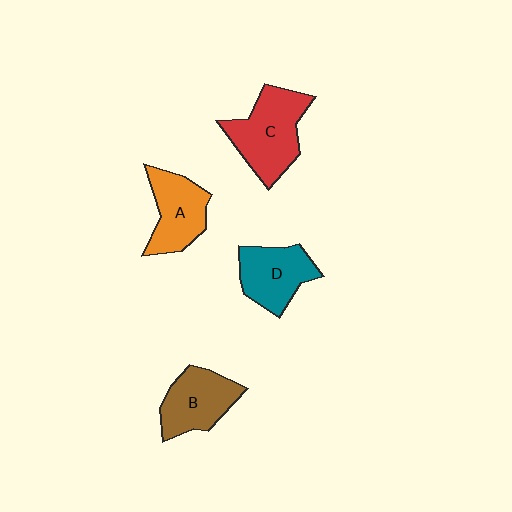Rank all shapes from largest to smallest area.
From largest to smallest: C (red), B (brown), A (orange), D (teal).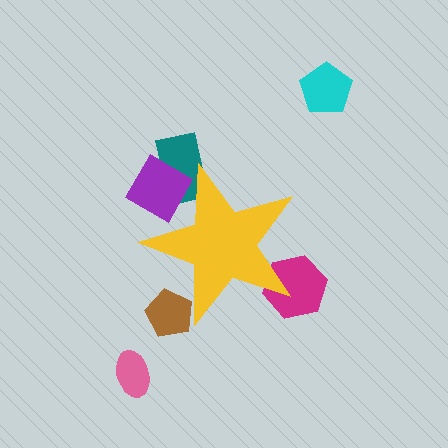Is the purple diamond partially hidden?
Yes, the purple diamond is partially hidden behind the yellow star.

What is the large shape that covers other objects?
A yellow star.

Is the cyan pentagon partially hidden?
No, the cyan pentagon is fully visible.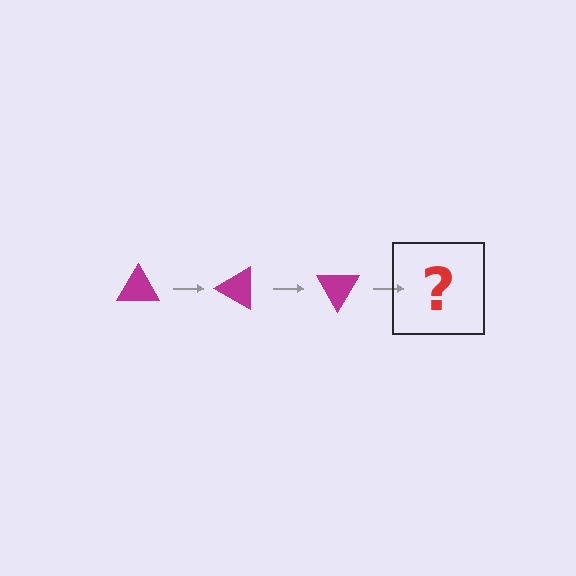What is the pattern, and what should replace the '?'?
The pattern is that the triangle rotates 30 degrees each step. The '?' should be a magenta triangle rotated 90 degrees.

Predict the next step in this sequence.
The next step is a magenta triangle rotated 90 degrees.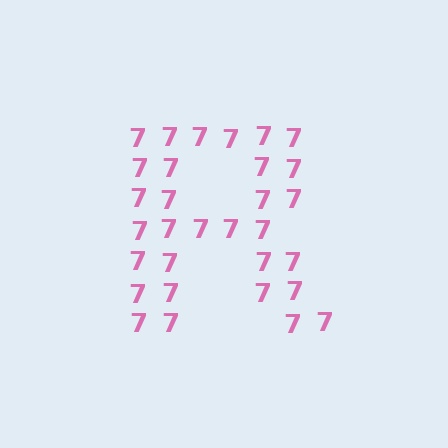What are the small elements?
The small elements are digit 7's.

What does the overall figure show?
The overall figure shows the letter R.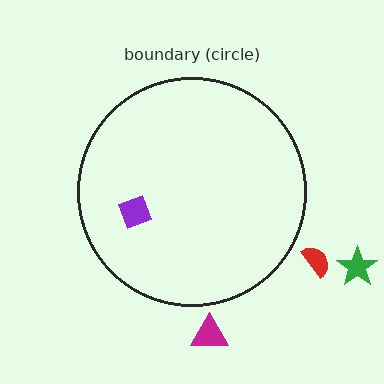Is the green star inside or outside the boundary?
Outside.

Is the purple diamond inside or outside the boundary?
Inside.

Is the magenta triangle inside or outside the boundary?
Outside.